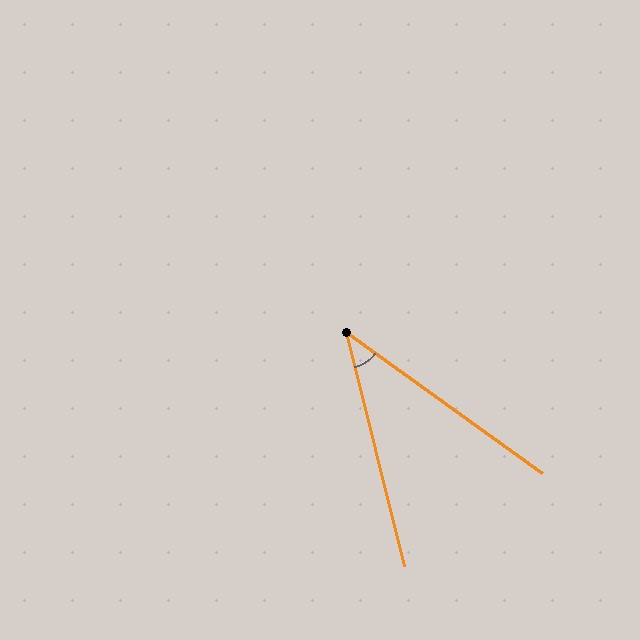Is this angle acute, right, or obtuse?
It is acute.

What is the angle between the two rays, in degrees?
Approximately 40 degrees.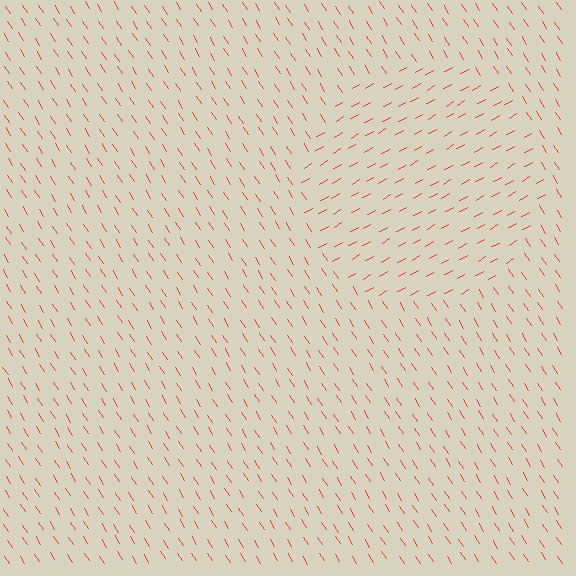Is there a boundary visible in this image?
Yes, there is a texture boundary formed by a change in line orientation.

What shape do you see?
I see a circle.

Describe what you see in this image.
The image is filled with small red line segments. A circle region in the image has lines oriented differently from the surrounding lines, creating a visible texture boundary.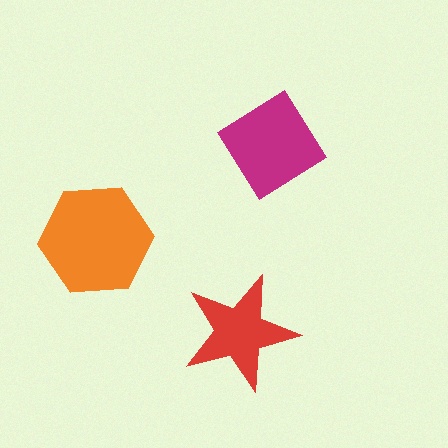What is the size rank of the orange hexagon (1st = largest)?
1st.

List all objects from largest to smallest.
The orange hexagon, the magenta diamond, the red star.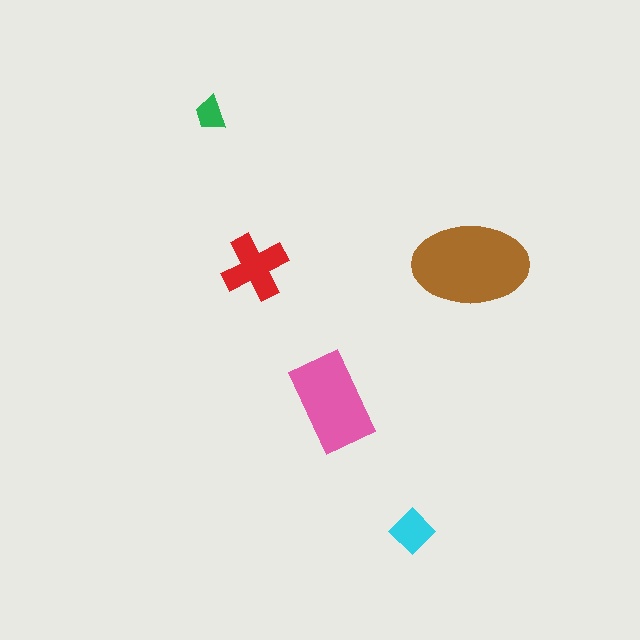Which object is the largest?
The brown ellipse.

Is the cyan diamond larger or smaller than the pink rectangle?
Smaller.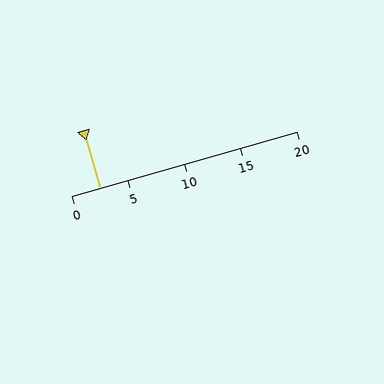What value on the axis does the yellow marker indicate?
The marker indicates approximately 2.5.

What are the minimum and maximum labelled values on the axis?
The axis runs from 0 to 20.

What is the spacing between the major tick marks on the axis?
The major ticks are spaced 5 apart.